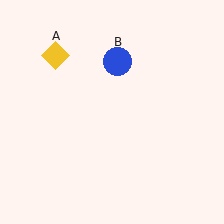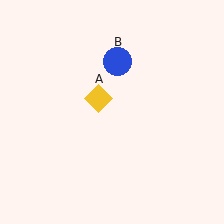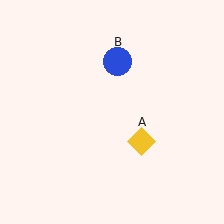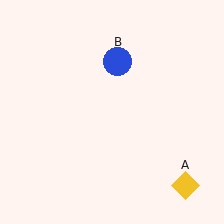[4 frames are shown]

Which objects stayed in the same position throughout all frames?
Blue circle (object B) remained stationary.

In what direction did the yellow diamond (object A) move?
The yellow diamond (object A) moved down and to the right.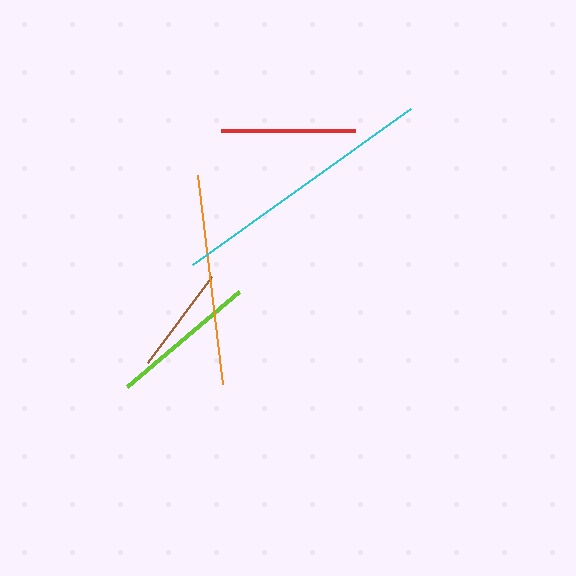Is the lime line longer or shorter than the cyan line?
The cyan line is longer than the lime line.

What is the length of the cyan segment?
The cyan segment is approximately 269 pixels long.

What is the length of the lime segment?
The lime segment is approximately 147 pixels long.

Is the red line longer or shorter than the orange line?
The orange line is longer than the red line.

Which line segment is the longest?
The cyan line is the longest at approximately 269 pixels.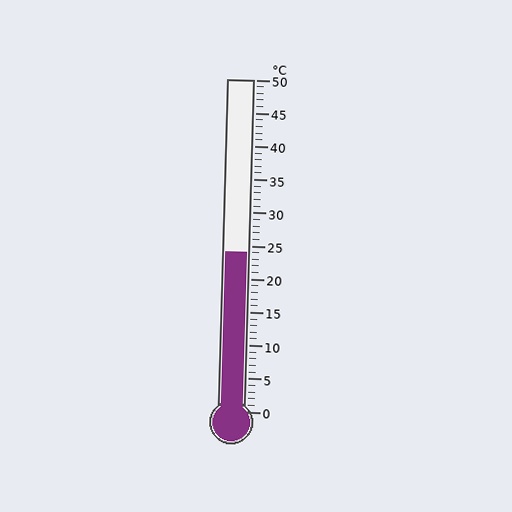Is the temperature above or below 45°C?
The temperature is below 45°C.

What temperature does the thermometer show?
The thermometer shows approximately 24°C.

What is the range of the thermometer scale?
The thermometer scale ranges from 0°C to 50°C.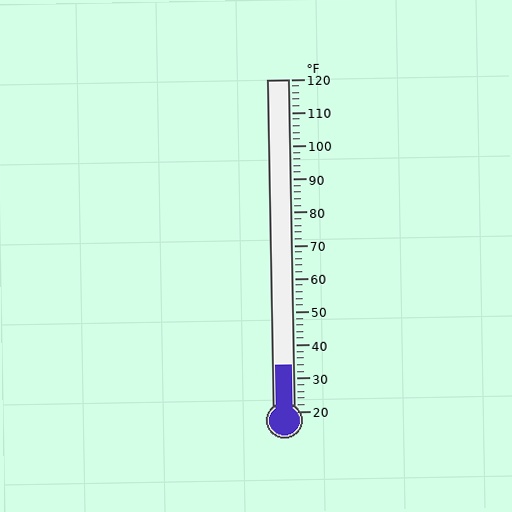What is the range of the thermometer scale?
The thermometer scale ranges from 20°F to 120°F.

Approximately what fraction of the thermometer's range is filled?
The thermometer is filled to approximately 15% of its range.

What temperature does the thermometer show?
The thermometer shows approximately 34°F.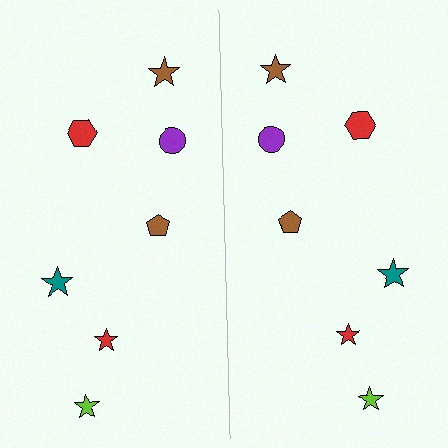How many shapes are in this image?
There are 14 shapes in this image.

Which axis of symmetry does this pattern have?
The pattern has a vertical axis of symmetry running through the center of the image.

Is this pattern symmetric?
Yes, this pattern has bilateral (reflection) symmetry.